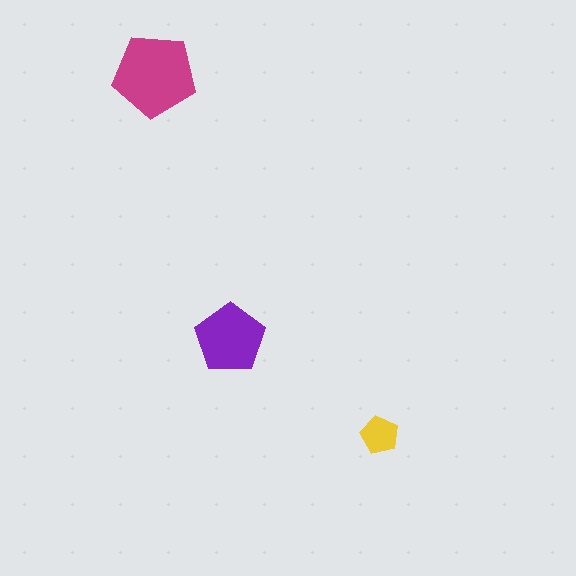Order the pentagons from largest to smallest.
the magenta one, the purple one, the yellow one.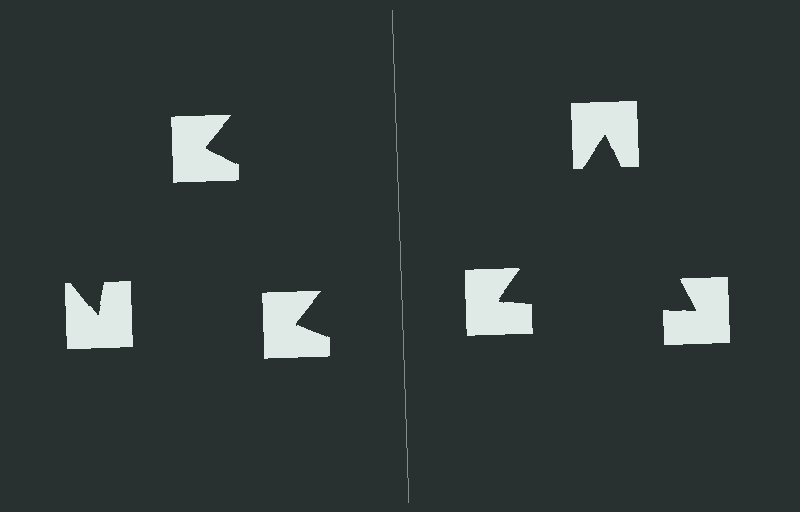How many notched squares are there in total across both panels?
6 — 3 on each side.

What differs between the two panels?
The notched squares are positioned identically on both sides; only the wedge orientations differ. On the right they align to a triangle; on the left they are misaligned.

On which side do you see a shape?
An illusory triangle appears on the right side. On the left side the wedge cuts are rotated, so no coherent shape forms.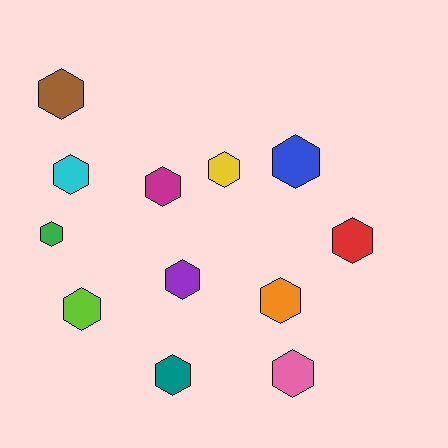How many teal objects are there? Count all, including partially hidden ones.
There is 1 teal object.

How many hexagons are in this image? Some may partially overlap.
There are 12 hexagons.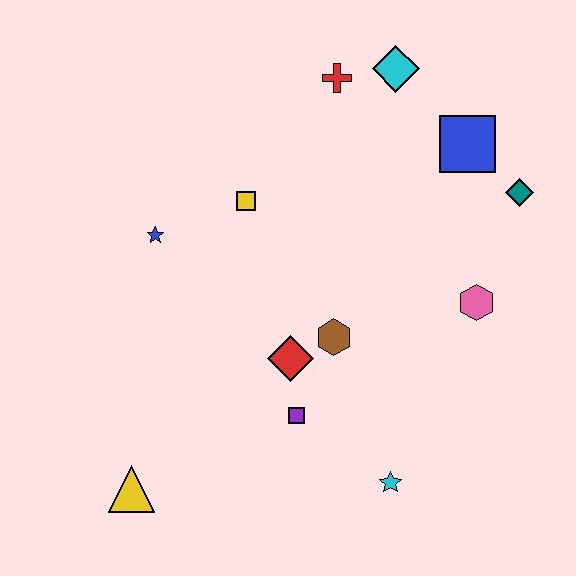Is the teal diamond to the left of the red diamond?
No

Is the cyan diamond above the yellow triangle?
Yes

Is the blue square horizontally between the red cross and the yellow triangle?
No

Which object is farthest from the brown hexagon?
The cyan diamond is farthest from the brown hexagon.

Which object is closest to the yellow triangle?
The purple square is closest to the yellow triangle.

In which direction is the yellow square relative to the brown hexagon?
The yellow square is above the brown hexagon.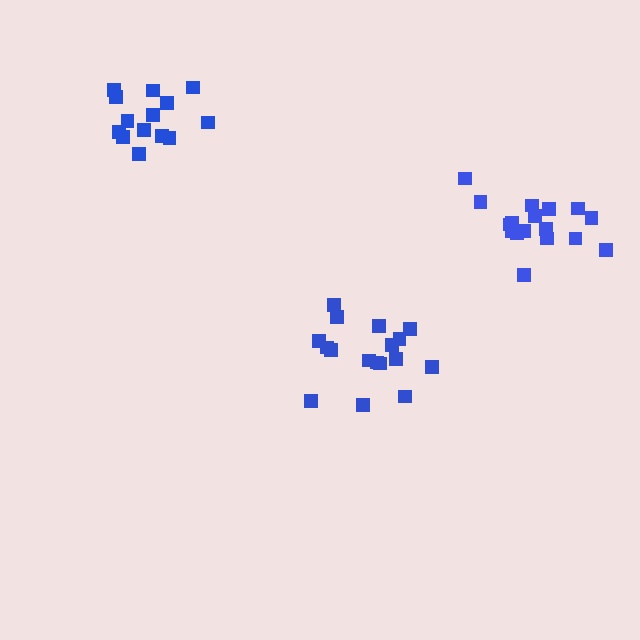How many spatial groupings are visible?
There are 3 spatial groupings.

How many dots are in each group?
Group 1: 17 dots, Group 2: 14 dots, Group 3: 17 dots (48 total).